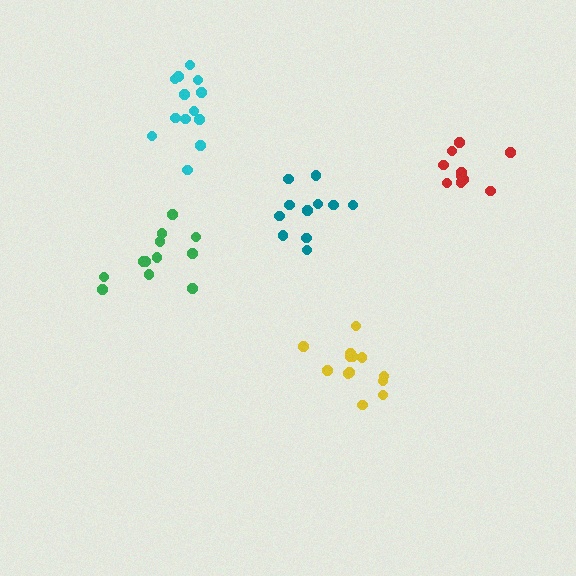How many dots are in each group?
Group 1: 14 dots, Group 2: 10 dots, Group 3: 11 dots, Group 4: 13 dots, Group 5: 12 dots (60 total).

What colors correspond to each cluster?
The clusters are colored: cyan, red, teal, yellow, green.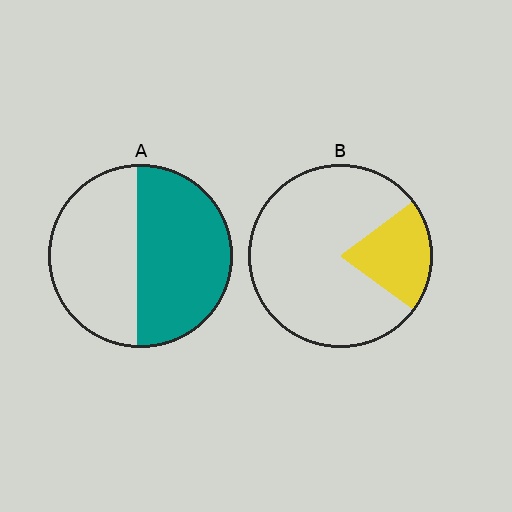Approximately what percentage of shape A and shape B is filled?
A is approximately 50% and B is approximately 20%.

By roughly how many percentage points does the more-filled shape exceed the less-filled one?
By roughly 30 percentage points (A over B).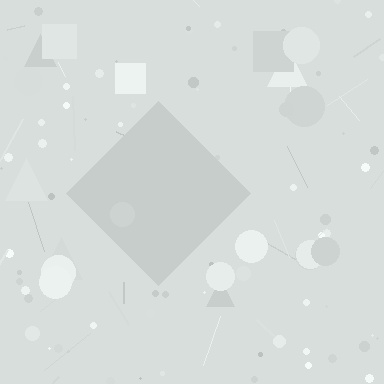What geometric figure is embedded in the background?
A diamond is embedded in the background.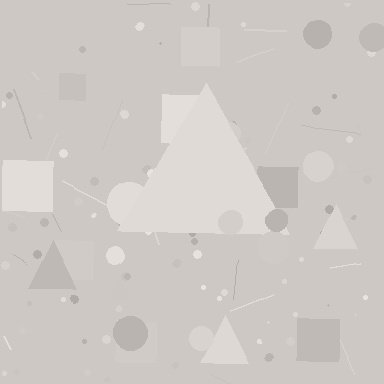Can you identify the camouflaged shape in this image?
The camouflaged shape is a triangle.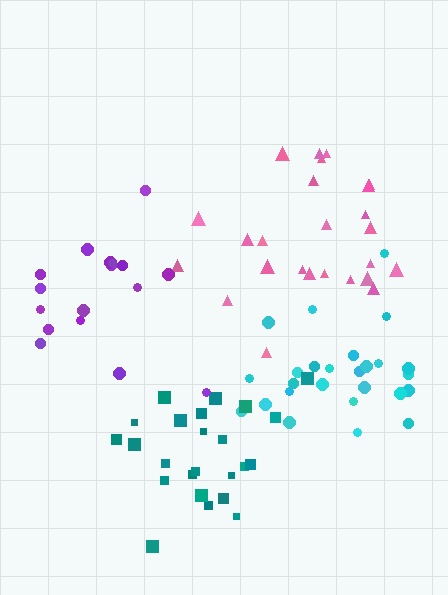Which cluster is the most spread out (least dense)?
Purple.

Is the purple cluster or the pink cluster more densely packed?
Pink.